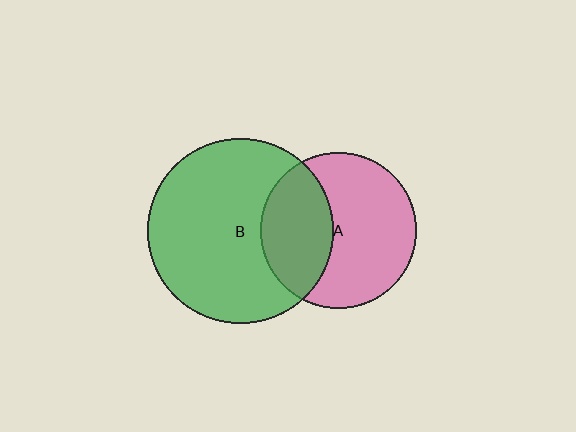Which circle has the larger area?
Circle B (green).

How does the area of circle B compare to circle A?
Approximately 1.4 times.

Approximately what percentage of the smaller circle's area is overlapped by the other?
Approximately 35%.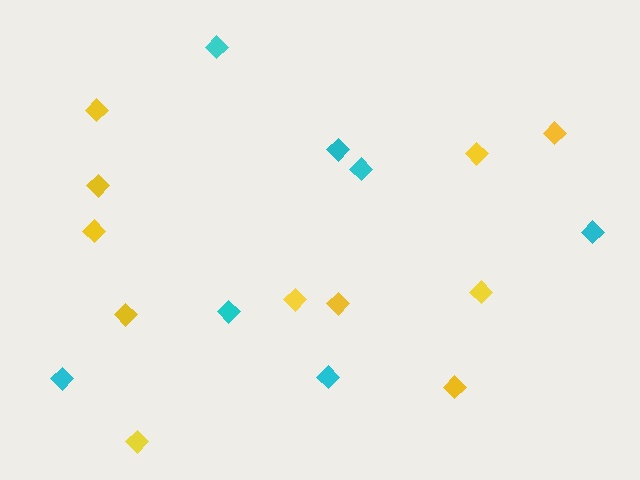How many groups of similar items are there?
There are 2 groups: one group of cyan diamonds (7) and one group of yellow diamonds (11).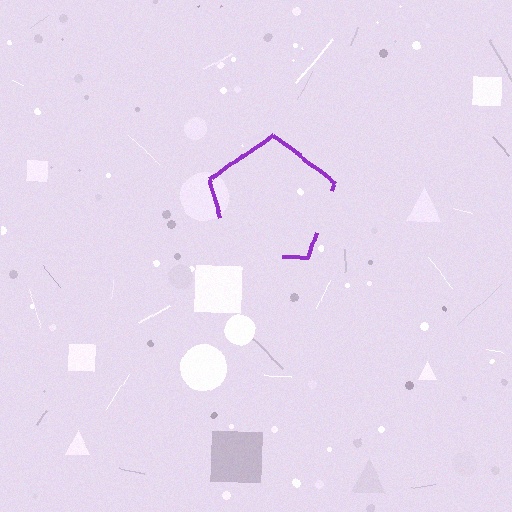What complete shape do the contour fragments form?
The contour fragments form a pentagon.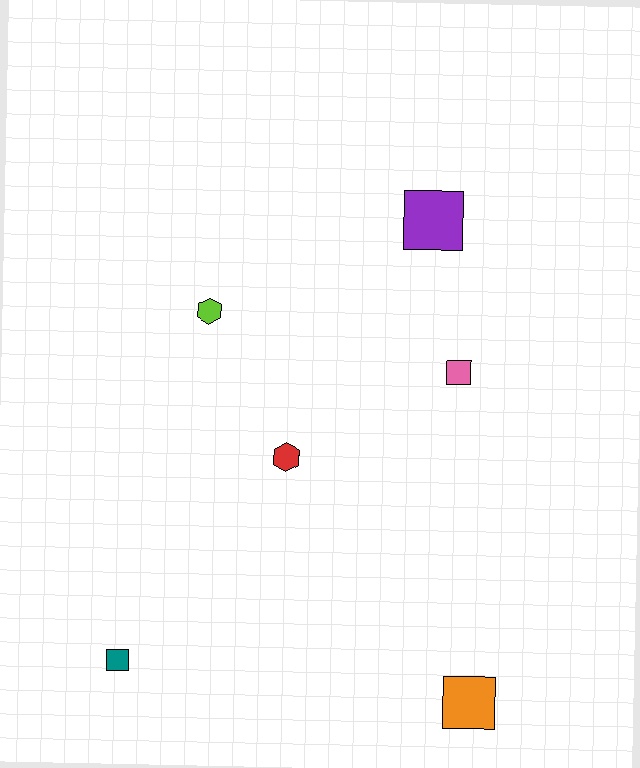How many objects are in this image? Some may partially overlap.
There are 6 objects.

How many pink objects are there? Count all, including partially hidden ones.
There is 1 pink object.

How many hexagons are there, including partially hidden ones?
There are 2 hexagons.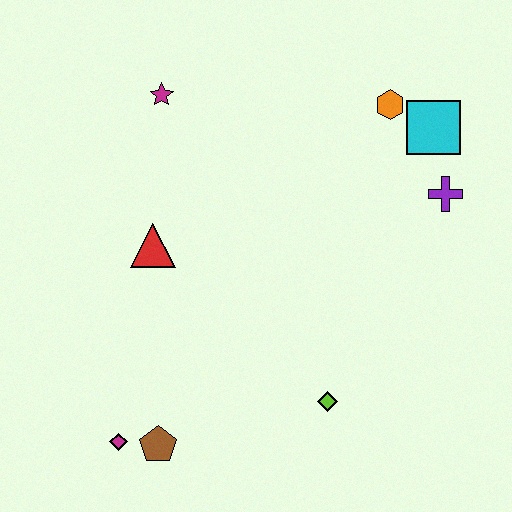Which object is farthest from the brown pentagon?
The cyan square is farthest from the brown pentagon.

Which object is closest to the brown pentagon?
The magenta diamond is closest to the brown pentagon.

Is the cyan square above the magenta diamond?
Yes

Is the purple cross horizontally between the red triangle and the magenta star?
No